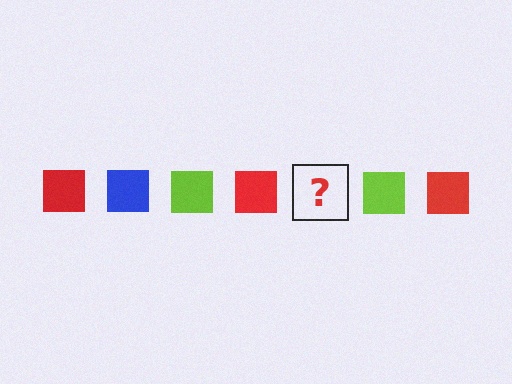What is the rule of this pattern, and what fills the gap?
The rule is that the pattern cycles through red, blue, lime squares. The gap should be filled with a blue square.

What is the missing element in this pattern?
The missing element is a blue square.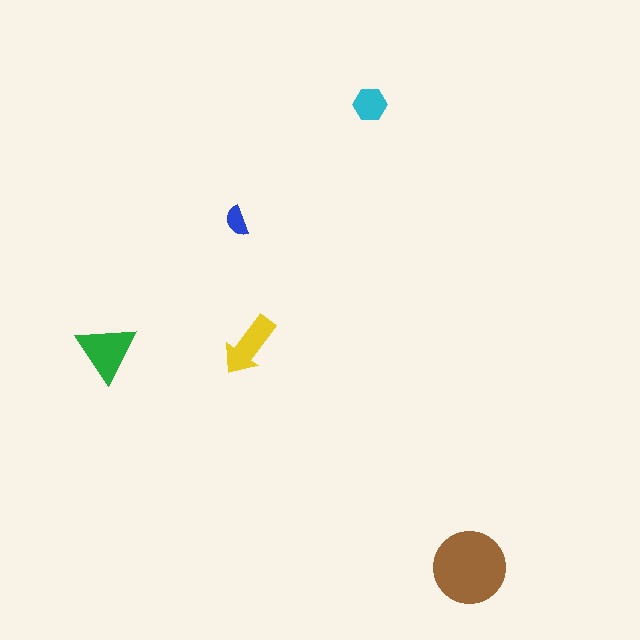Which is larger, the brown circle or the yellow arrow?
The brown circle.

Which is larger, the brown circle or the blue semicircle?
The brown circle.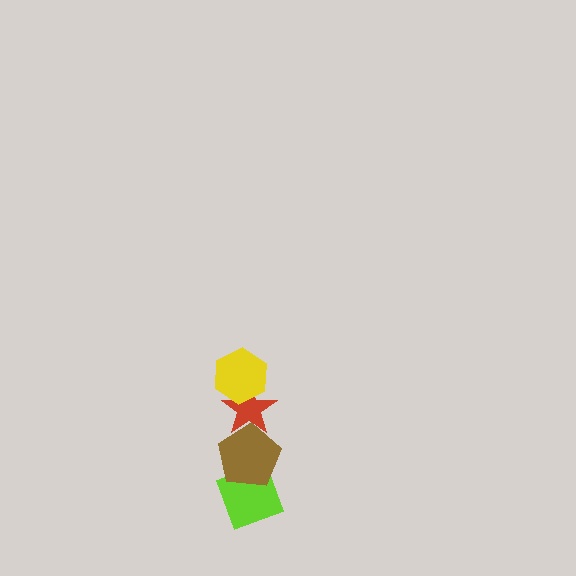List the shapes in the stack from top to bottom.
From top to bottom: the yellow hexagon, the red star, the brown pentagon, the lime diamond.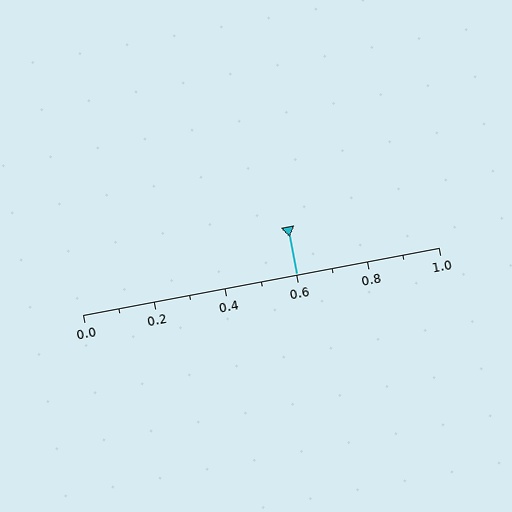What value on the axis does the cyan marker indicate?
The marker indicates approximately 0.6.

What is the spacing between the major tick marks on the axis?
The major ticks are spaced 0.2 apart.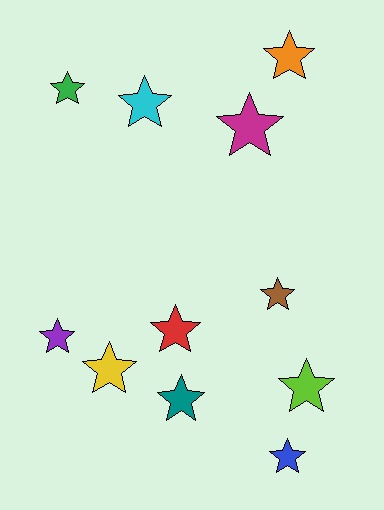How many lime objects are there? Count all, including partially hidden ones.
There is 1 lime object.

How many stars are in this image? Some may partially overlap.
There are 11 stars.